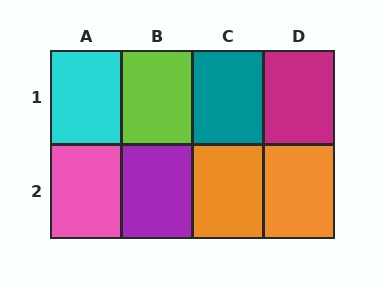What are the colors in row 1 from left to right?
Cyan, lime, teal, magenta.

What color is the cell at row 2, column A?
Pink.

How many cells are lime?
1 cell is lime.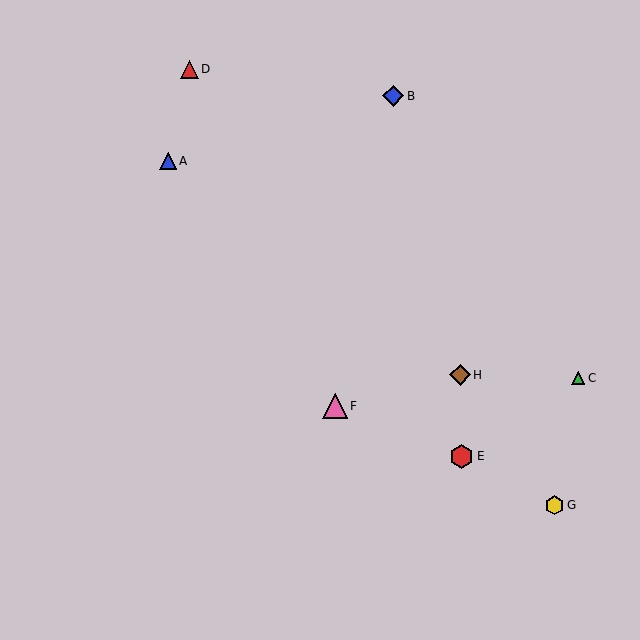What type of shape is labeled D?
Shape D is a red triangle.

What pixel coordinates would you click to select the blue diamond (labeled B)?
Click at (393, 96) to select the blue diamond B.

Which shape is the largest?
The pink triangle (labeled F) is the largest.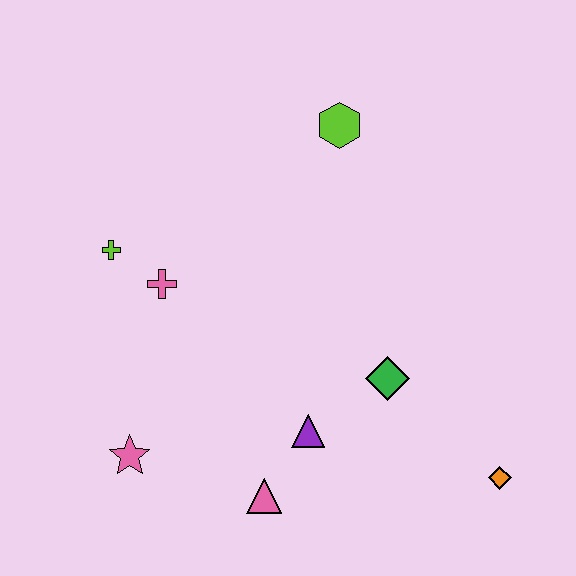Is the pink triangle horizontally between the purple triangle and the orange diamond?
No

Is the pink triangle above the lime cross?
No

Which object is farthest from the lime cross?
The orange diamond is farthest from the lime cross.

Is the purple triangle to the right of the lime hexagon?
No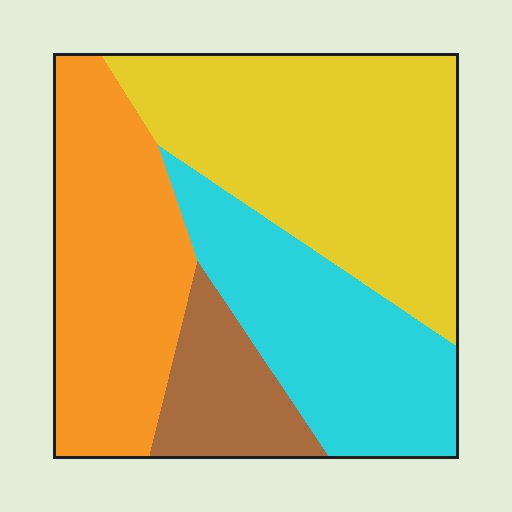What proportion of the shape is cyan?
Cyan takes up about one quarter (1/4) of the shape.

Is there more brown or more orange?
Orange.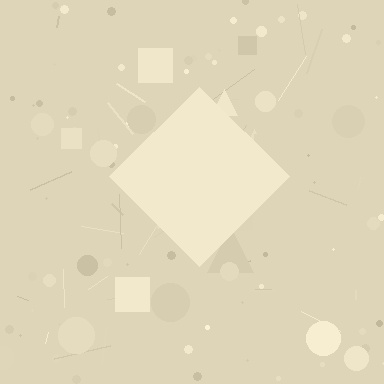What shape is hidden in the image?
A diamond is hidden in the image.